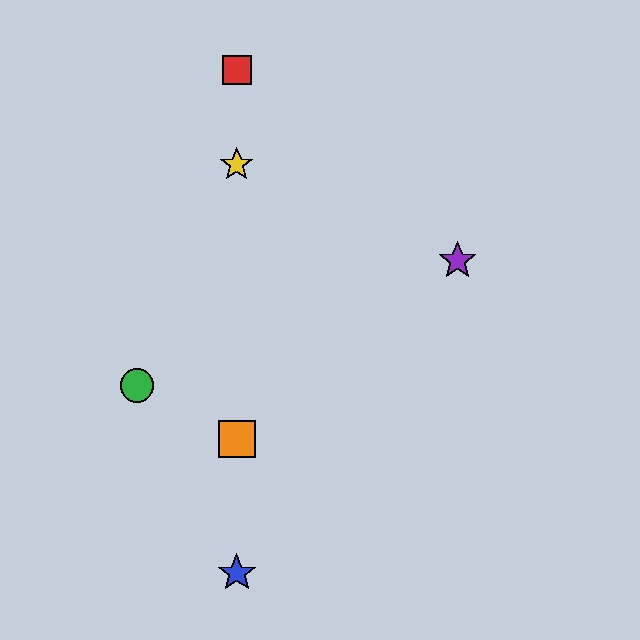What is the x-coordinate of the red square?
The red square is at x≈237.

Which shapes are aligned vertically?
The red square, the blue star, the yellow star, the orange square are aligned vertically.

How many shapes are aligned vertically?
4 shapes (the red square, the blue star, the yellow star, the orange square) are aligned vertically.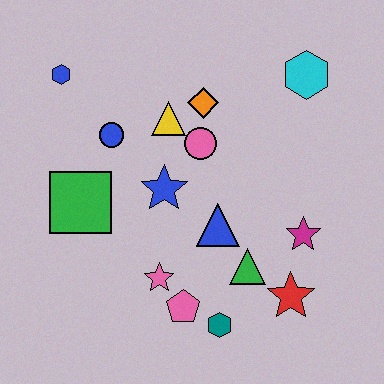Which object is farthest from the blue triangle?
The blue hexagon is farthest from the blue triangle.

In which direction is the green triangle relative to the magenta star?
The green triangle is to the left of the magenta star.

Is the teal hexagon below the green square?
Yes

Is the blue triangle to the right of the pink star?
Yes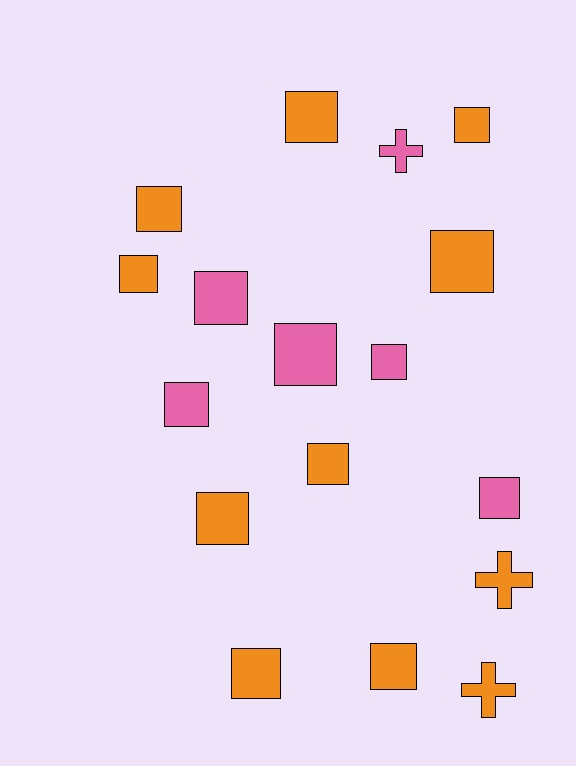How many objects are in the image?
There are 17 objects.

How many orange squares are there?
There are 9 orange squares.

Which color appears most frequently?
Orange, with 11 objects.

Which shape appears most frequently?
Square, with 14 objects.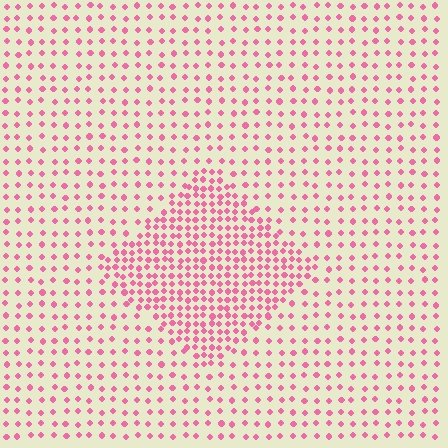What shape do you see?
I see a diamond.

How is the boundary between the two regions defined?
The boundary is defined by a change in element density (approximately 2.2x ratio). All elements are the same color, size, and shape.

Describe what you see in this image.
The image contains small pink elements arranged at two different densities. A diamond-shaped region is visible where the elements are more densely packed than the surrounding area.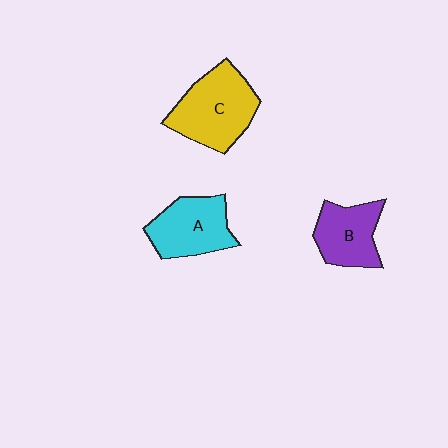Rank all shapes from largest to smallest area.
From largest to smallest: C (yellow), A (cyan), B (purple).